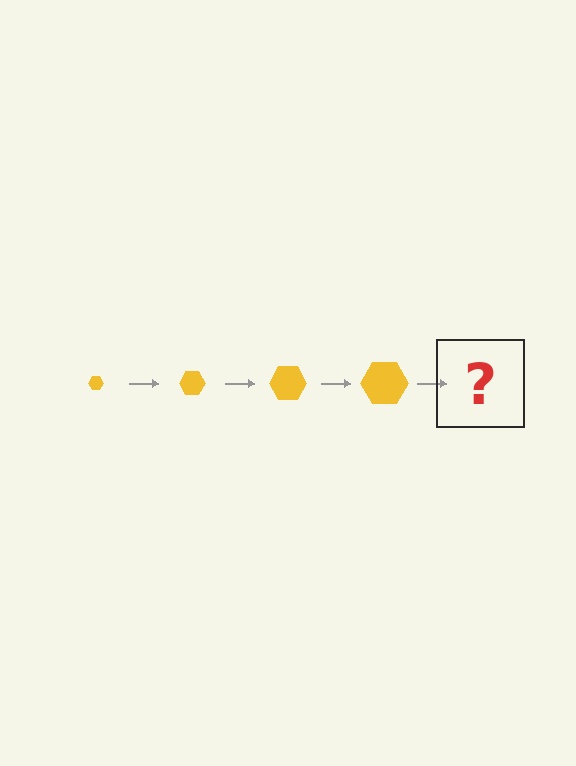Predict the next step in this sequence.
The next step is a yellow hexagon, larger than the previous one.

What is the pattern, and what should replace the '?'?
The pattern is that the hexagon gets progressively larger each step. The '?' should be a yellow hexagon, larger than the previous one.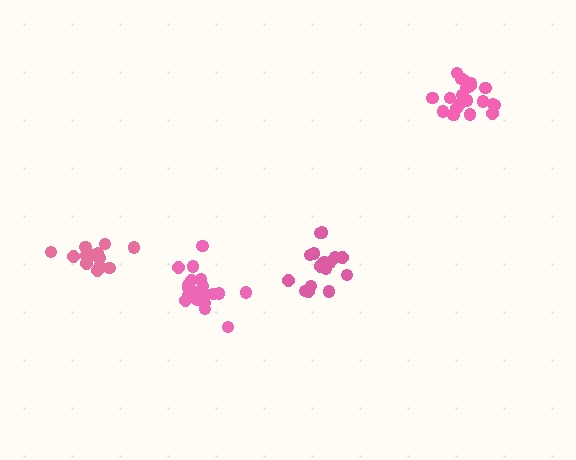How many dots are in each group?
Group 1: 14 dots, Group 2: 20 dots, Group 3: 17 dots, Group 4: 20 dots (71 total).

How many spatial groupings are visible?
There are 4 spatial groupings.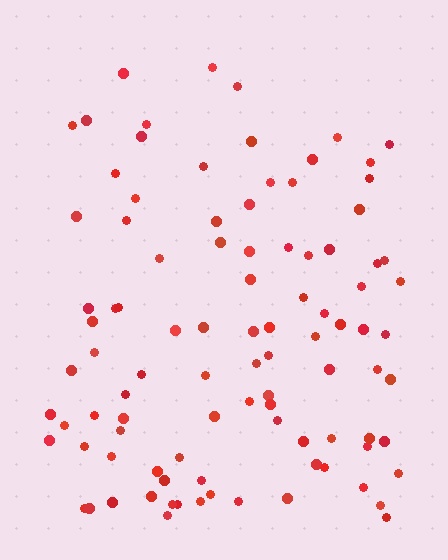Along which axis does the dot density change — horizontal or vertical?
Vertical.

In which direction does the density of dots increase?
From top to bottom, with the bottom side densest.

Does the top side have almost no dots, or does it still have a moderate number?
Still a moderate number, just noticeably fewer than the bottom.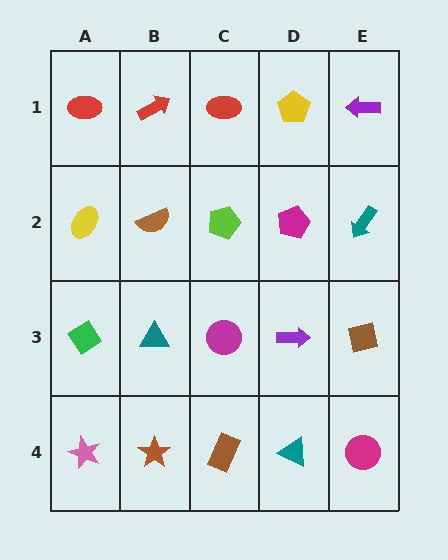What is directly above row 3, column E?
A teal arrow.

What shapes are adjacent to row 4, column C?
A magenta circle (row 3, column C), a brown star (row 4, column B), a teal triangle (row 4, column D).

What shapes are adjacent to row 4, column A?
A green diamond (row 3, column A), a brown star (row 4, column B).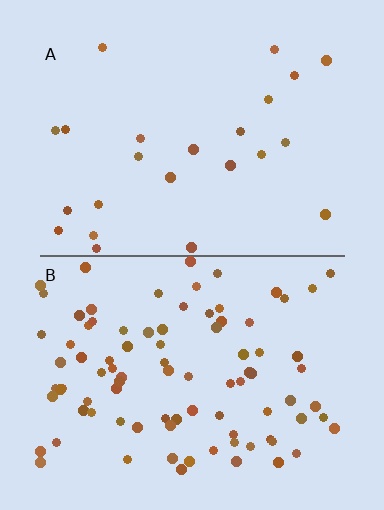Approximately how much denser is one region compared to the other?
Approximately 3.8× — region B over region A.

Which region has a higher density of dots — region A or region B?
B (the bottom).